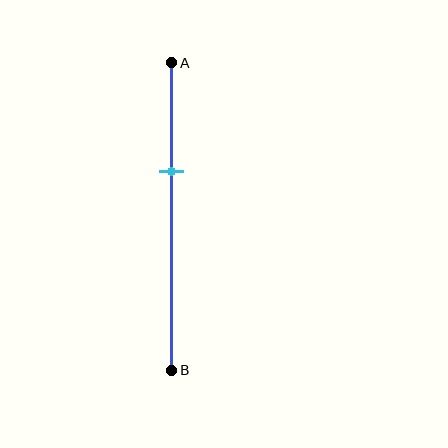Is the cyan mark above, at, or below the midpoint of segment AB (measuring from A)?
The cyan mark is above the midpoint of segment AB.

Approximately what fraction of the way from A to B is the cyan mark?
The cyan mark is approximately 35% of the way from A to B.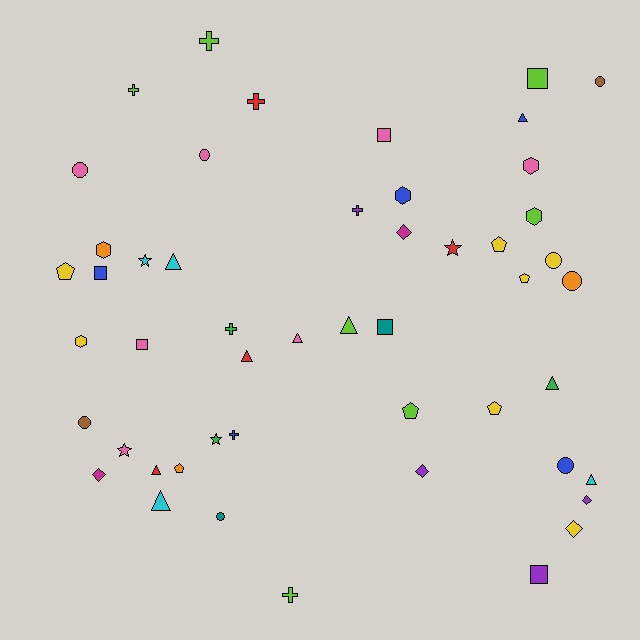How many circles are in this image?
There are 8 circles.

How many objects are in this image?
There are 50 objects.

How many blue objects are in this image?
There are 5 blue objects.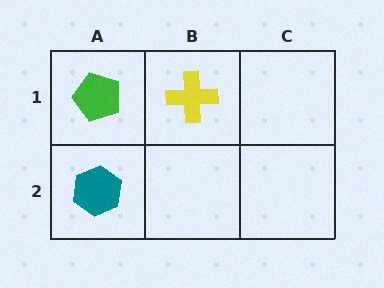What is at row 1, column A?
A green pentagon.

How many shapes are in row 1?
2 shapes.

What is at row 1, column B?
A yellow cross.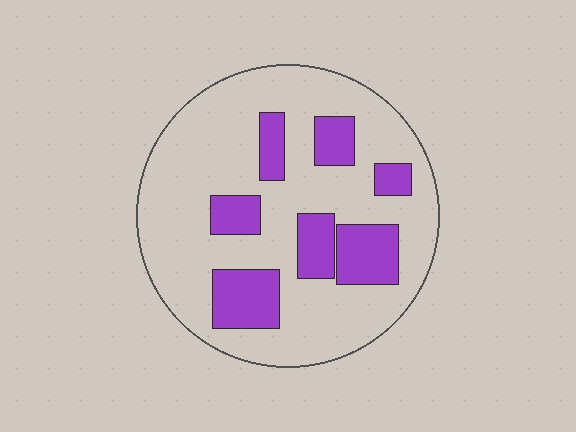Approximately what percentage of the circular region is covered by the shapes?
Approximately 25%.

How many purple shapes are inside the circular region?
7.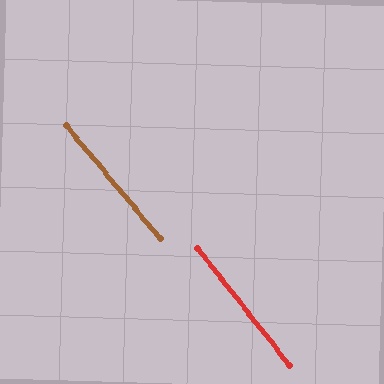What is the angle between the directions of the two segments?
Approximately 2 degrees.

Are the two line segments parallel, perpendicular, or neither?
Parallel — their directions differ by only 1.8°.